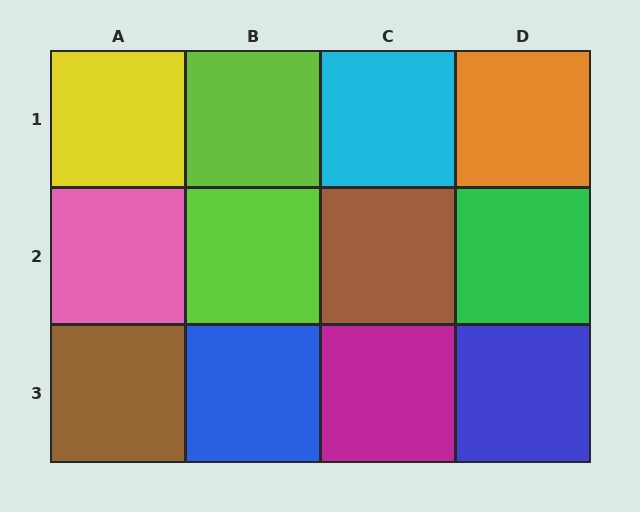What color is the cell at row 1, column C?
Cyan.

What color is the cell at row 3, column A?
Brown.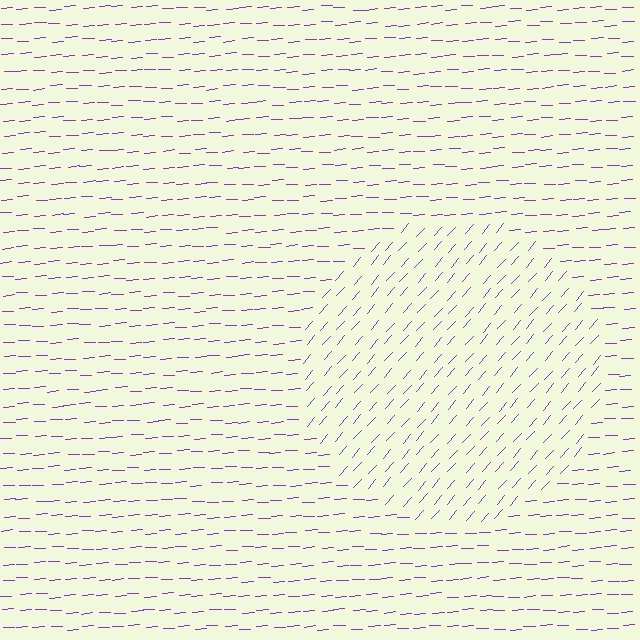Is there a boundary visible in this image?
Yes, there is a texture boundary formed by a change in line orientation.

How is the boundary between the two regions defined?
The boundary is defined purely by a change in line orientation (approximately 45 degrees difference). All lines are the same color and thickness.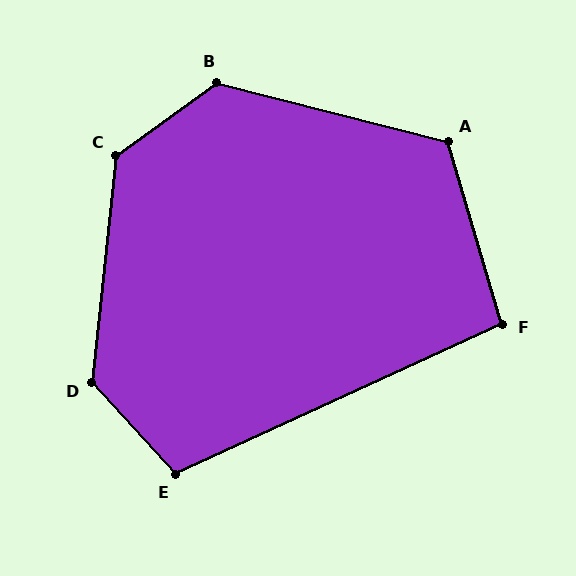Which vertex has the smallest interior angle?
F, at approximately 98 degrees.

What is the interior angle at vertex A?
Approximately 121 degrees (obtuse).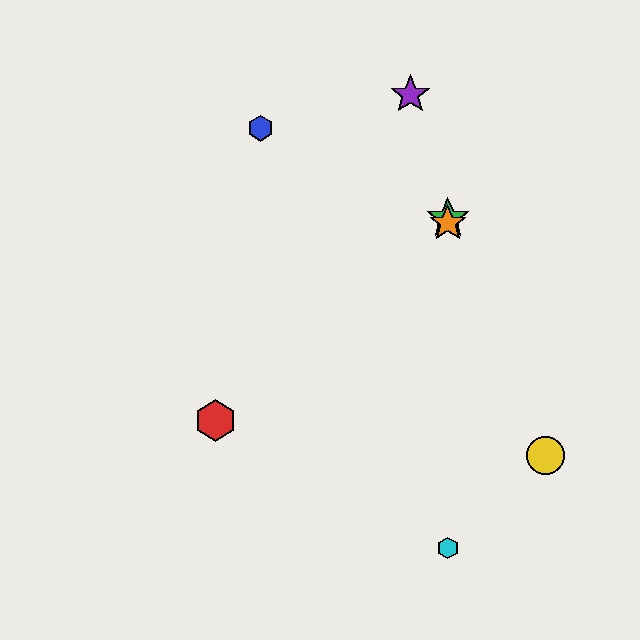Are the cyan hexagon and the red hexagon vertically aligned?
No, the cyan hexagon is at x≈448 and the red hexagon is at x≈215.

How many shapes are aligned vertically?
3 shapes (the green star, the orange star, the cyan hexagon) are aligned vertically.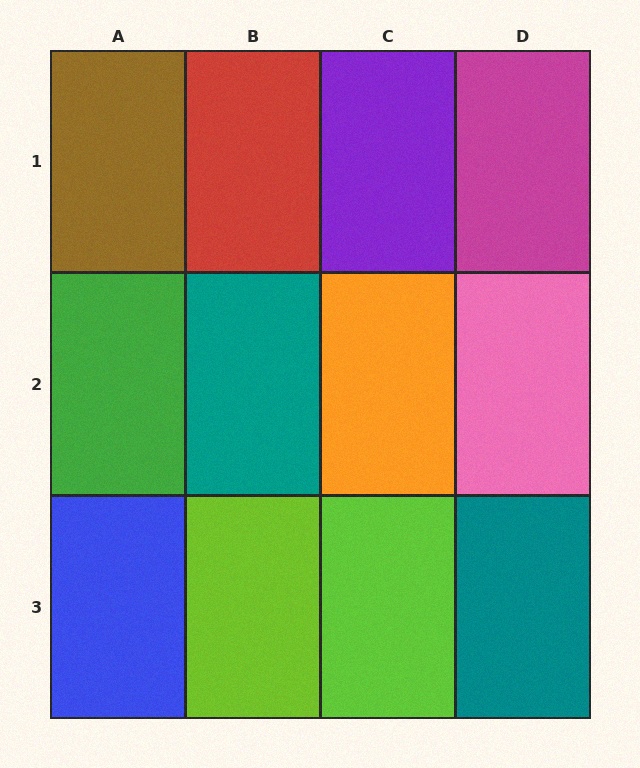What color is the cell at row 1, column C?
Purple.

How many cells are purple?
1 cell is purple.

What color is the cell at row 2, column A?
Green.